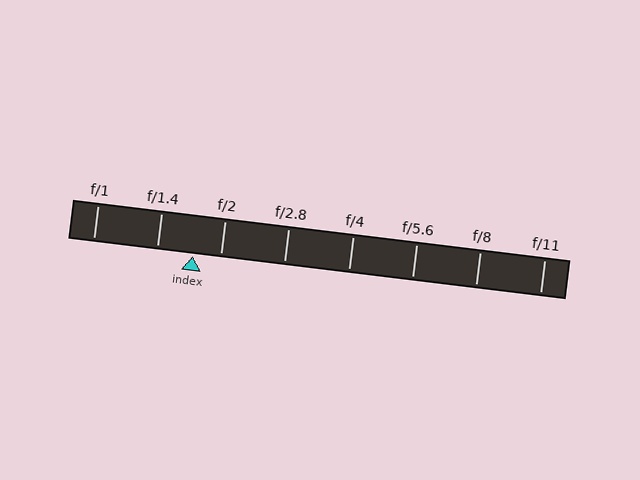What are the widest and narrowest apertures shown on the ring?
The widest aperture shown is f/1 and the narrowest is f/11.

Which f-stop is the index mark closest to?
The index mark is closest to f/2.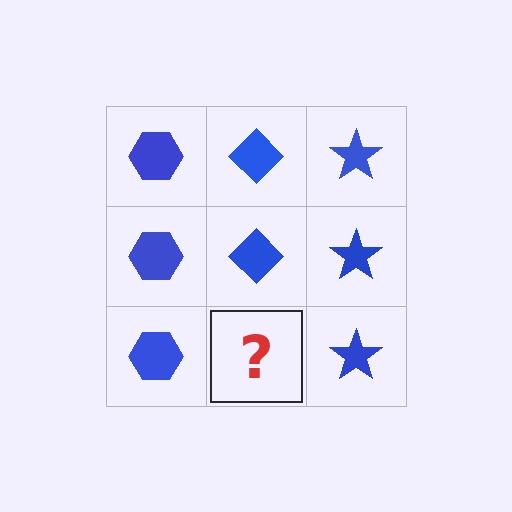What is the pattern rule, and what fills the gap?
The rule is that each column has a consistent shape. The gap should be filled with a blue diamond.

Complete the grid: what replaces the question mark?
The question mark should be replaced with a blue diamond.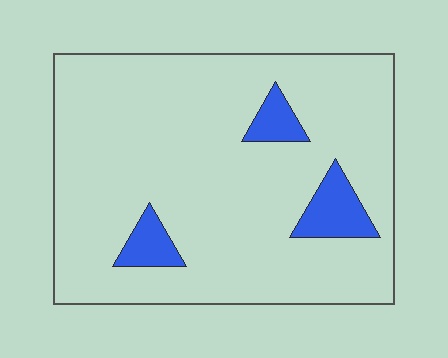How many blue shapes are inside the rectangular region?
3.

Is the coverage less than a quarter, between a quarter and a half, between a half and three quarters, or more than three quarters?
Less than a quarter.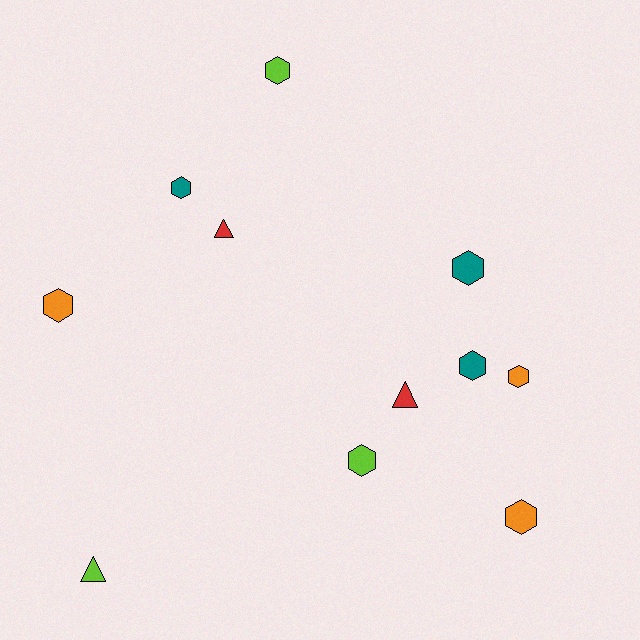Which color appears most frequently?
Lime, with 3 objects.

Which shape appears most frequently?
Hexagon, with 8 objects.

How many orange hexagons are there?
There are 3 orange hexagons.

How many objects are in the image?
There are 11 objects.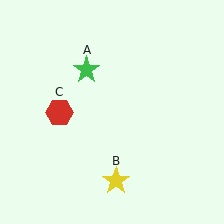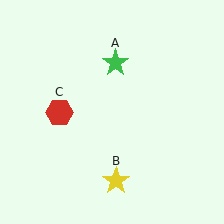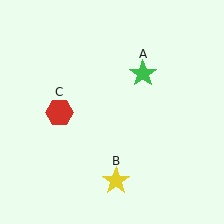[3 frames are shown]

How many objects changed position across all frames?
1 object changed position: green star (object A).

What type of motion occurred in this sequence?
The green star (object A) rotated clockwise around the center of the scene.